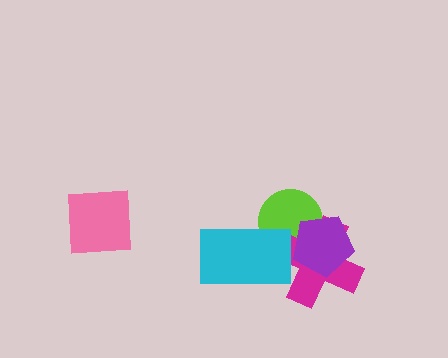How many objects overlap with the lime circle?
3 objects overlap with the lime circle.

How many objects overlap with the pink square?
0 objects overlap with the pink square.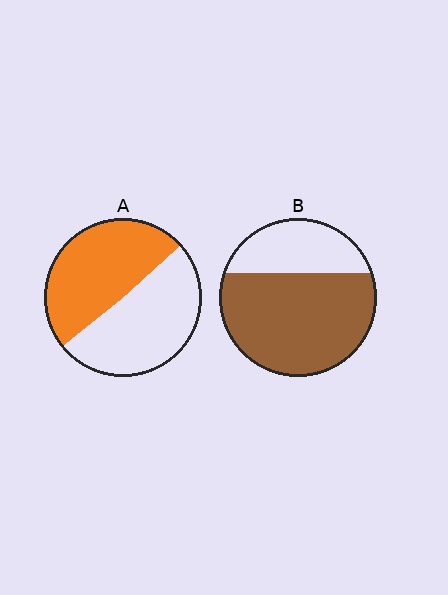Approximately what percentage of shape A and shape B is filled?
A is approximately 50% and B is approximately 70%.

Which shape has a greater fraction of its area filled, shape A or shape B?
Shape B.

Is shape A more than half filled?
Roughly half.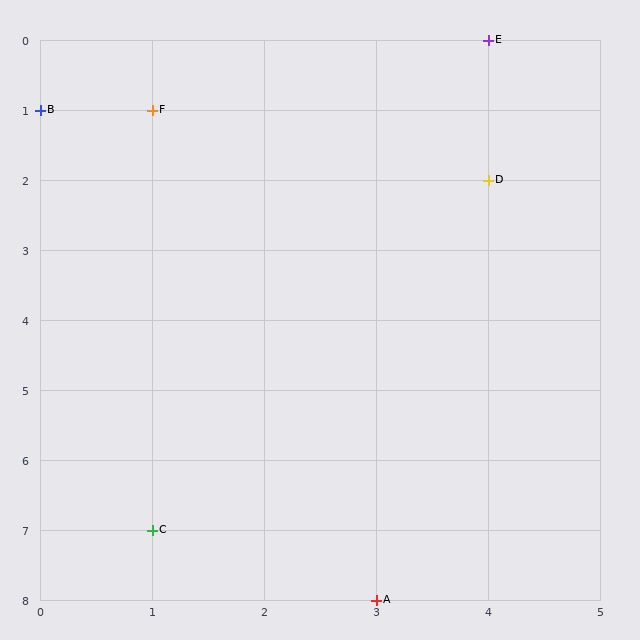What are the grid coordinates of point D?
Point D is at grid coordinates (4, 2).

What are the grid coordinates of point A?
Point A is at grid coordinates (3, 8).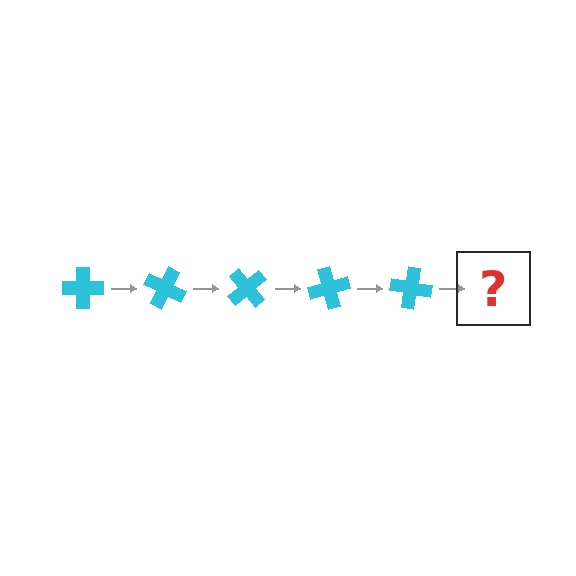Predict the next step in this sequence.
The next step is a cyan cross rotated 125 degrees.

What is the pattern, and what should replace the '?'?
The pattern is that the cross rotates 25 degrees each step. The '?' should be a cyan cross rotated 125 degrees.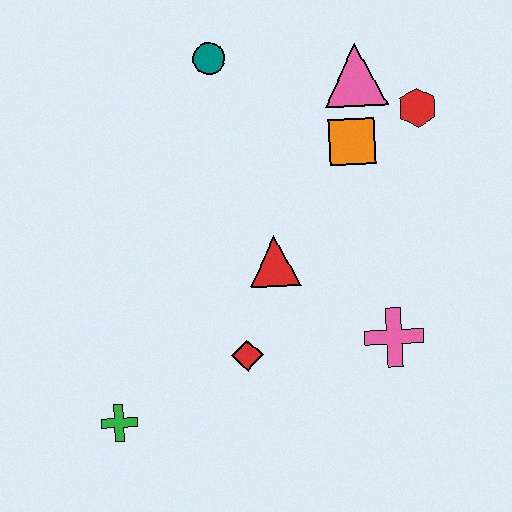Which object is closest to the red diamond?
The red triangle is closest to the red diamond.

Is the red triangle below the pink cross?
No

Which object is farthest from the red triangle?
The green cross is farthest from the red triangle.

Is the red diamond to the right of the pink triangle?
No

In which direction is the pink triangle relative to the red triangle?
The pink triangle is above the red triangle.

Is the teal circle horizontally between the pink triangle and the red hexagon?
No